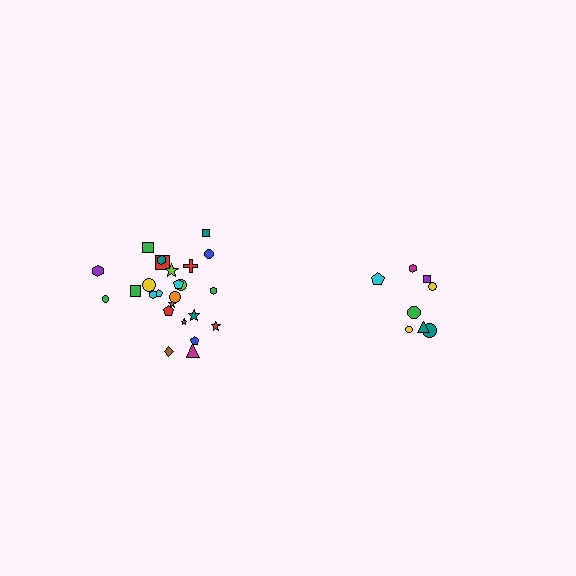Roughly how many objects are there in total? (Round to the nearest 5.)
Roughly 35 objects in total.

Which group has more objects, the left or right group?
The left group.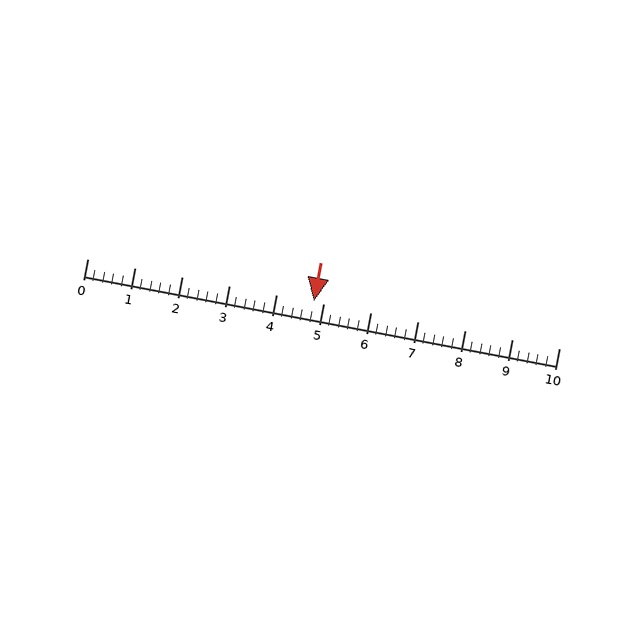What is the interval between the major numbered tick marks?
The major tick marks are spaced 1 units apart.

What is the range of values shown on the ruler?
The ruler shows values from 0 to 10.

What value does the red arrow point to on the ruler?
The red arrow points to approximately 4.8.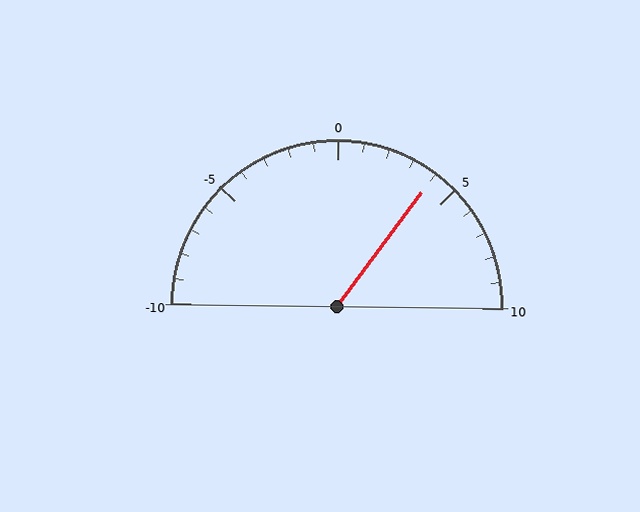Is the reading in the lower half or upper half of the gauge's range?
The reading is in the upper half of the range (-10 to 10).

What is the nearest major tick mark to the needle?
The nearest major tick mark is 5.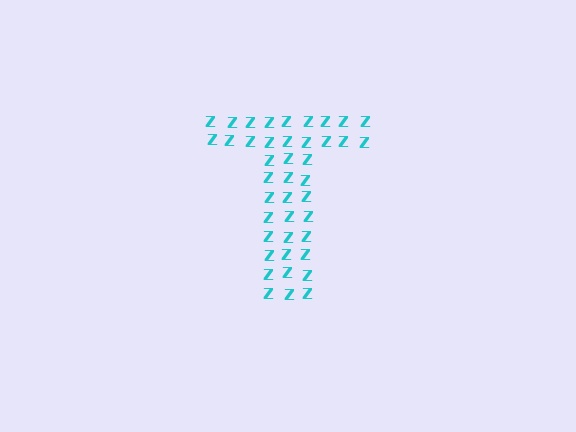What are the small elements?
The small elements are letter Z's.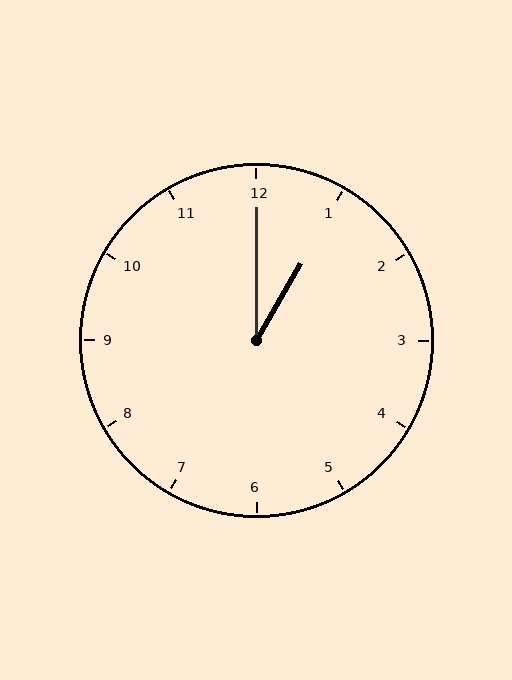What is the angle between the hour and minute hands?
Approximately 30 degrees.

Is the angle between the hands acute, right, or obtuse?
It is acute.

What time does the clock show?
1:00.